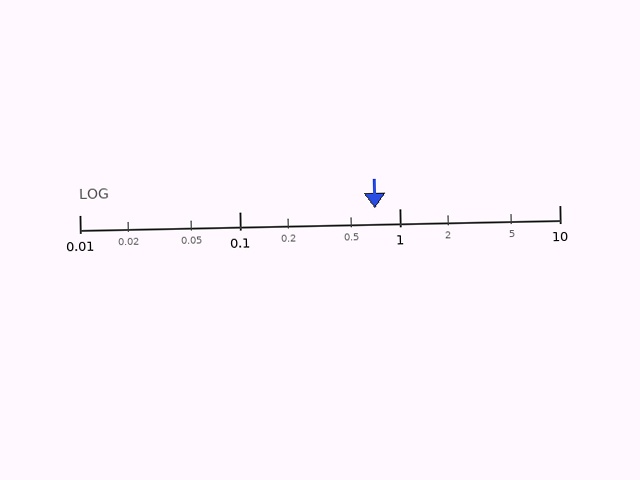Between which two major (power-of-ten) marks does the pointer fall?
The pointer is between 0.1 and 1.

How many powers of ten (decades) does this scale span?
The scale spans 3 decades, from 0.01 to 10.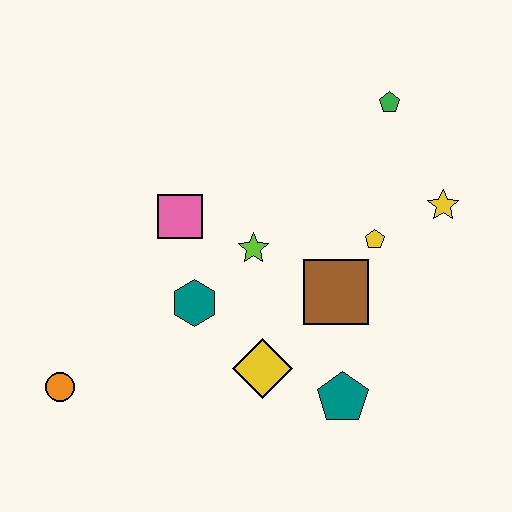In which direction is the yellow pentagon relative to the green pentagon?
The yellow pentagon is below the green pentagon.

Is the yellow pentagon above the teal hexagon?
Yes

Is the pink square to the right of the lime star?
No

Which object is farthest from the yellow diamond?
The green pentagon is farthest from the yellow diamond.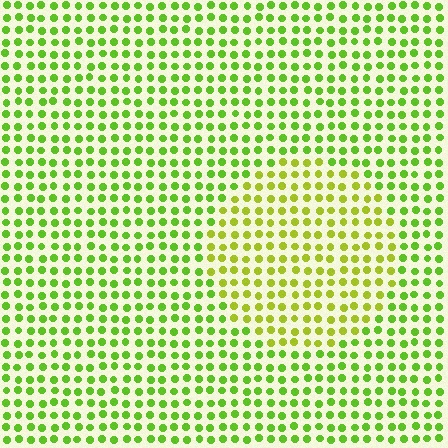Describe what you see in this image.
The image is filled with small lime elements in a uniform arrangement. A circle-shaped region is visible where the elements are tinted to a slightly different hue, forming a subtle color boundary.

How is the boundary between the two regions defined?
The boundary is defined purely by a slight shift in hue (about 26 degrees). Spacing, size, and orientation are identical on both sides.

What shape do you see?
I see a circle.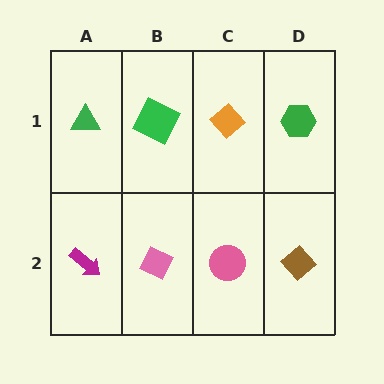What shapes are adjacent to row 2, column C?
An orange diamond (row 1, column C), a pink diamond (row 2, column B), a brown diamond (row 2, column D).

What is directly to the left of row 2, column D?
A pink circle.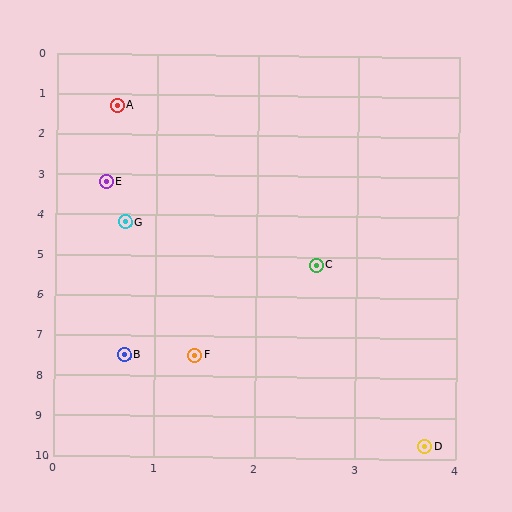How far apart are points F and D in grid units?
Points F and D are about 3.2 grid units apart.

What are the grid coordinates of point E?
Point E is at approximately (0.5, 3.2).